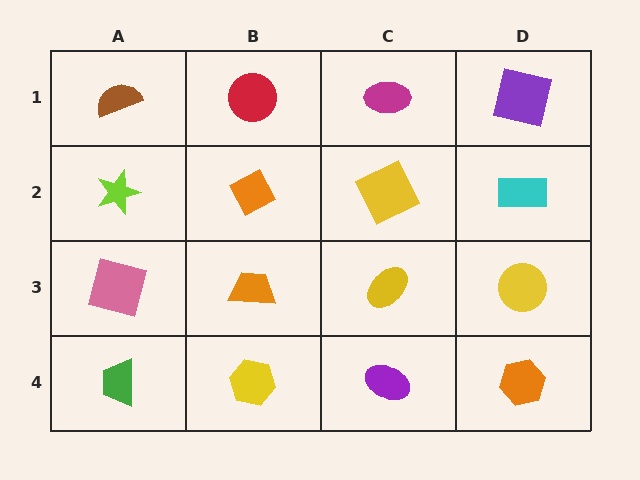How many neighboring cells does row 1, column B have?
3.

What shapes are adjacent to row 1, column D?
A cyan rectangle (row 2, column D), a magenta ellipse (row 1, column C).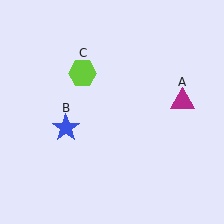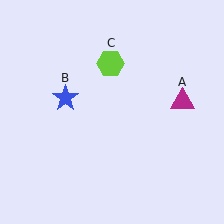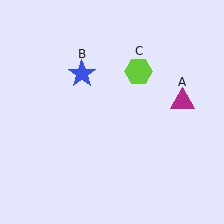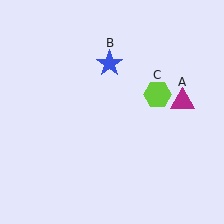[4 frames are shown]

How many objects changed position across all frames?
2 objects changed position: blue star (object B), lime hexagon (object C).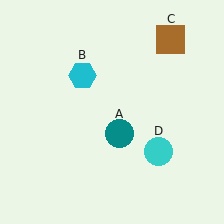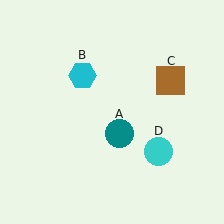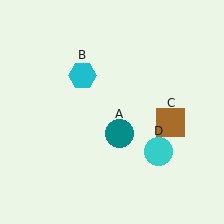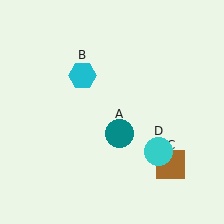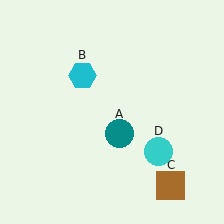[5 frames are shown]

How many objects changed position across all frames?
1 object changed position: brown square (object C).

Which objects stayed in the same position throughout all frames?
Teal circle (object A) and cyan hexagon (object B) and cyan circle (object D) remained stationary.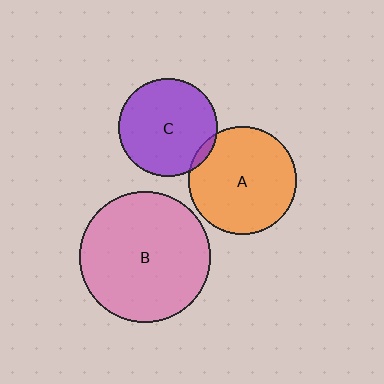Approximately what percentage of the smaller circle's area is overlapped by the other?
Approximately 5%.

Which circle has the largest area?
Circle B (pink).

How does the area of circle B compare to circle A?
Approximately 1.5 times.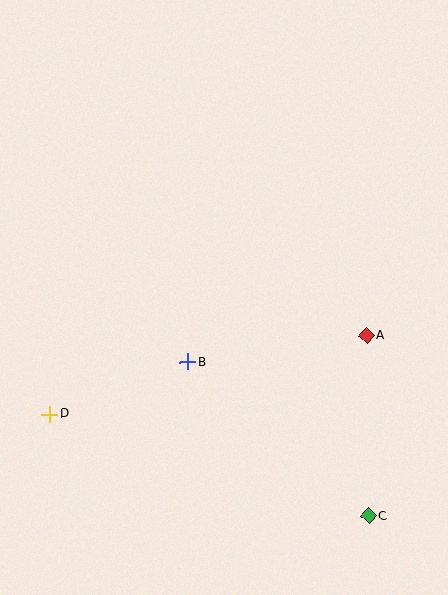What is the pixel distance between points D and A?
The distance between D and A is 327 pixels.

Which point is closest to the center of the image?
Point B at (188, 362) is closest to the center.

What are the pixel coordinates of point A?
Point A is at (367, 335).